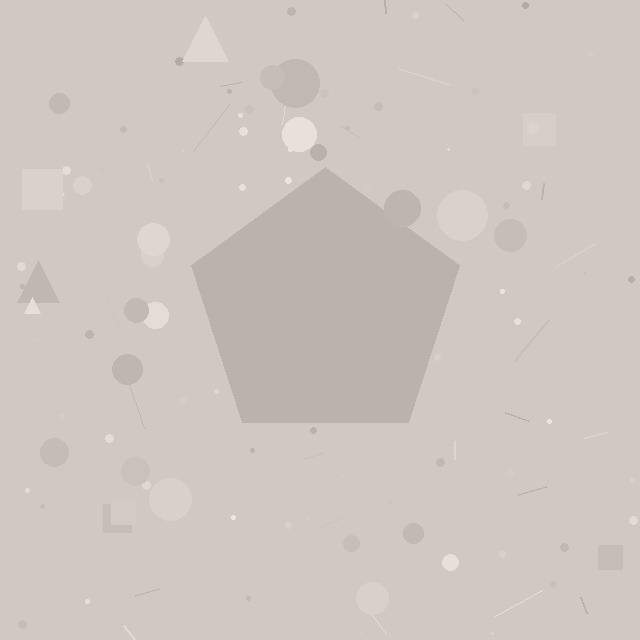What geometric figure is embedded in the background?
A pentagon is embedded in the background.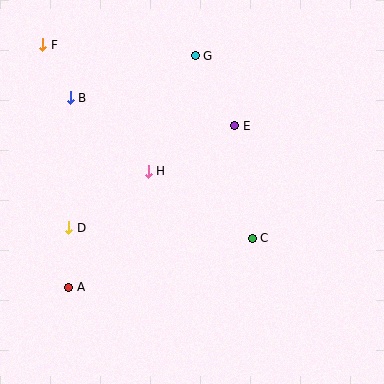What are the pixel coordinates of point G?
Point G is at (195, 56).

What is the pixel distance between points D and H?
The distance between D and H is 98 pixels.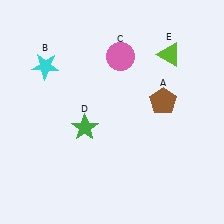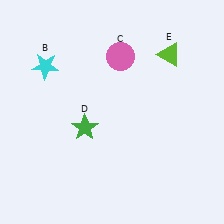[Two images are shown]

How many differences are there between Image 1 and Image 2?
There is 1 difference between the two images.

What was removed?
The brown pentagon (A) was removed in Image 2.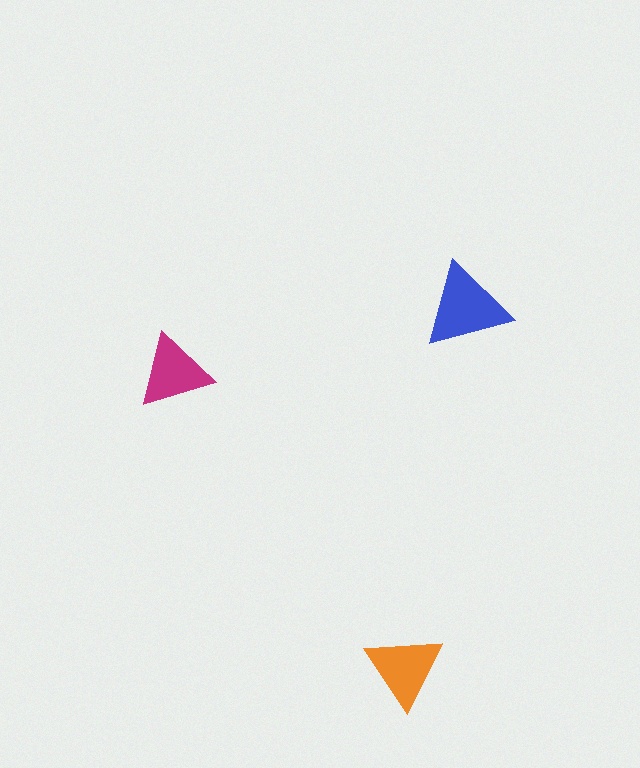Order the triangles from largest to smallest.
the blue one, the orange one, the magenta one.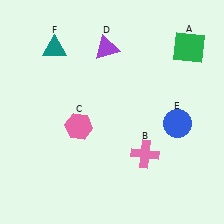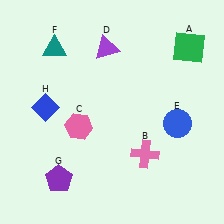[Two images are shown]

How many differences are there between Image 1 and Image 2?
There are 2 differences between the two images.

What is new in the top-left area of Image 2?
A blue diamond (H) was added in the top-left area of Image 2.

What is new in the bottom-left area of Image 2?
A purple pentagon (G) was added in the bottom-left area of Image 2.